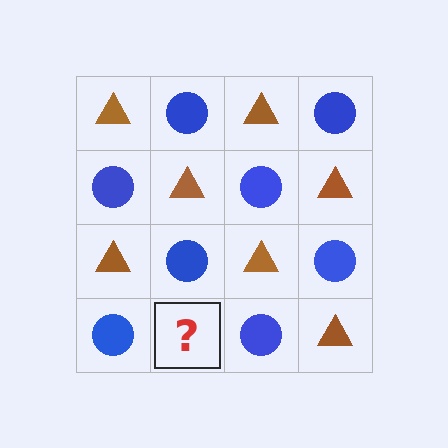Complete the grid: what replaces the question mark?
The question mark should be replaced with a brown triangle.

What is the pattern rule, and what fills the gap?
The rule is that it alternates brown triangle and blue circle in a checkerboard pattern. The gap should be filled with a brown triangle.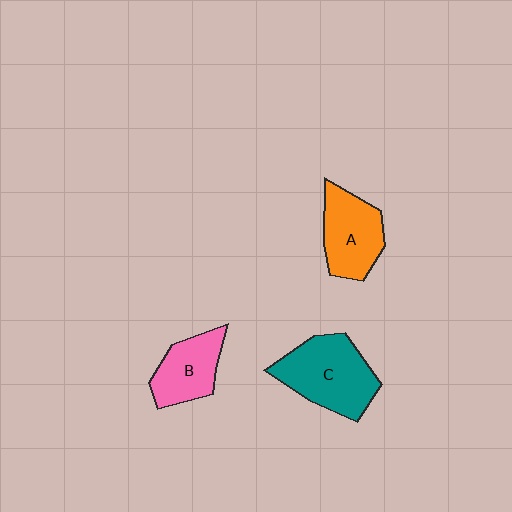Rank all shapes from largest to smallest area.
From largest to smallest: C (teal), A (orange), B (pink).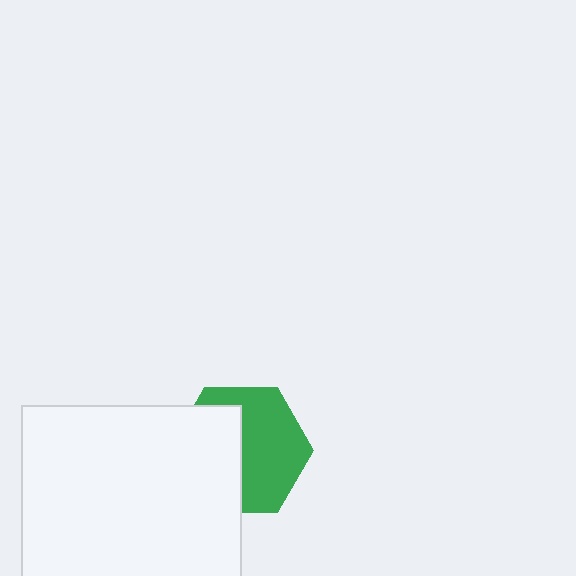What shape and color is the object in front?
The object in front is a white square.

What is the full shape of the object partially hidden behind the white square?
The partially hidden object is a green hexagon.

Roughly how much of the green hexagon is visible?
About half of it is visible (roughly 55%).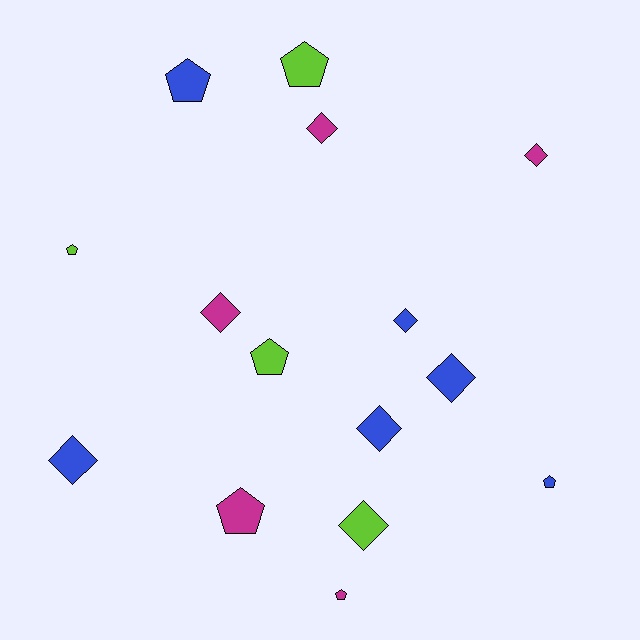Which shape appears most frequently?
Diamond, with 8 objects.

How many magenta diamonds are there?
There are 3 magenta diamonds.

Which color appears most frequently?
Blue, with 6 objects.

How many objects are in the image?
There are 15 objects.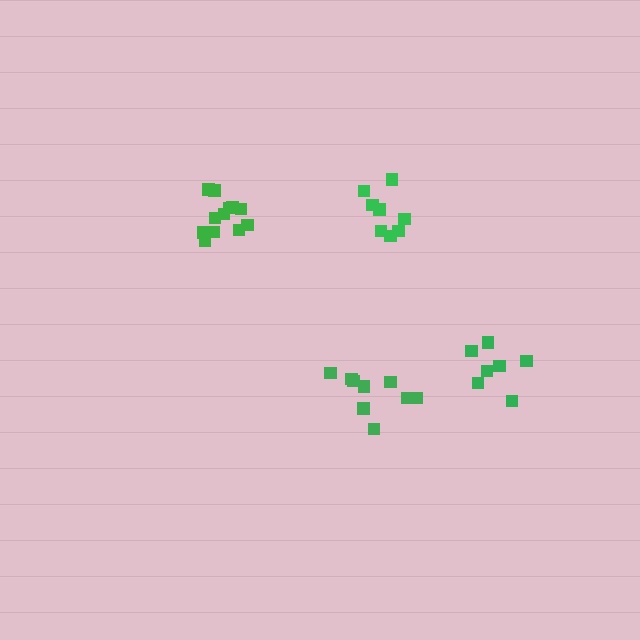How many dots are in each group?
Group 1: 12 dots, Group 2: 8 dots, Group 3: 9 dots, Group 4: 7 dots (36 total).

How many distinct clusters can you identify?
There are 4 distinct clusters.